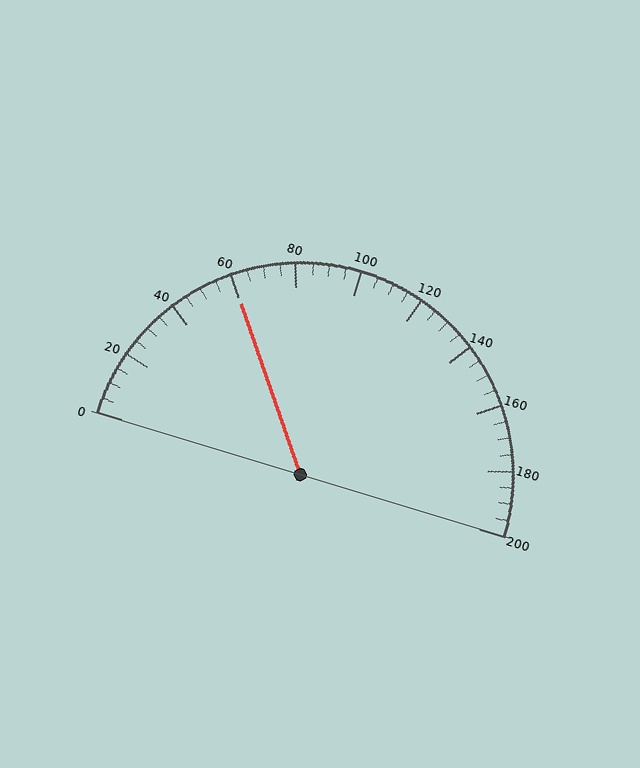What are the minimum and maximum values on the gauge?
The gauge ranges from 0 to 200.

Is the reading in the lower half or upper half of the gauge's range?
The reading is in the lower half of the range (0 to 200).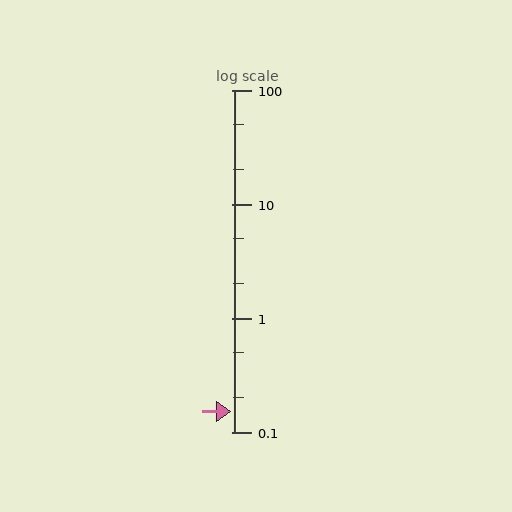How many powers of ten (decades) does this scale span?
The scale spans 3 decades, from 0.1 to 100.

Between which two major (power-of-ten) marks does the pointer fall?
The pointer is between 0.1 and 1.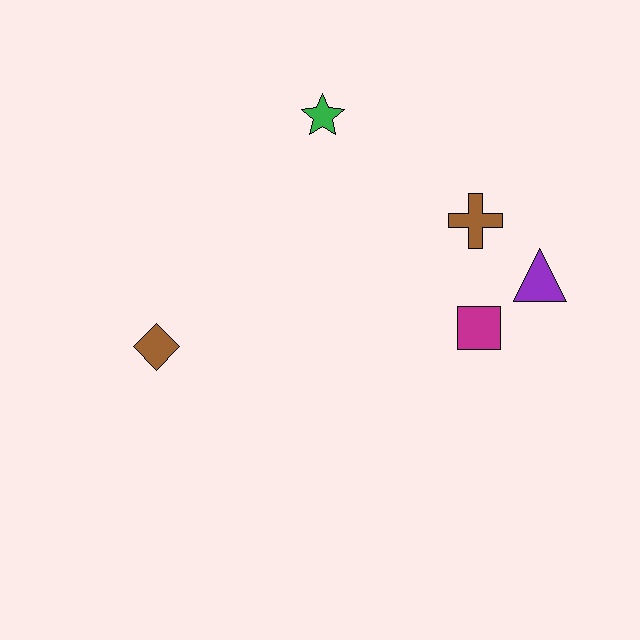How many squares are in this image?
There is 1 square.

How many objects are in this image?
There are 5 objects.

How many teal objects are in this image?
There are no teal objects.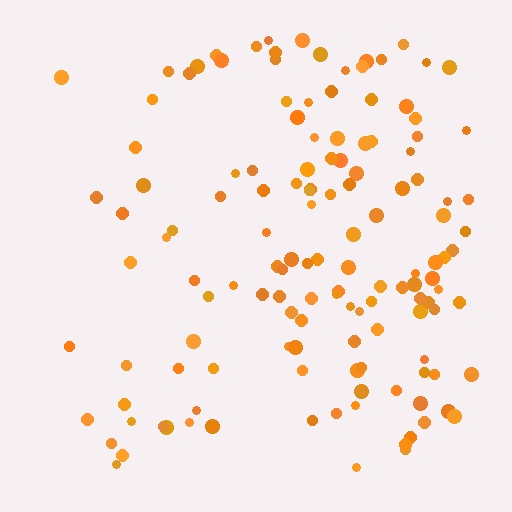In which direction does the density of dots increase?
From left to right, with the right side densest.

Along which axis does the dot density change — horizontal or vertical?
Horizontal.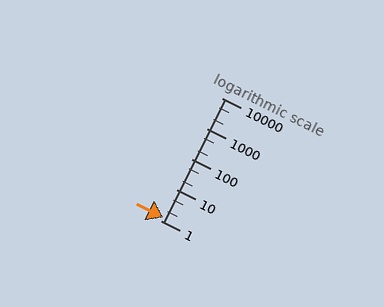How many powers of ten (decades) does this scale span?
The scale spans 4 decades, from 1 to 10000.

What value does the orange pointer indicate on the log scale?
The pointer indicates approximately 1.3.